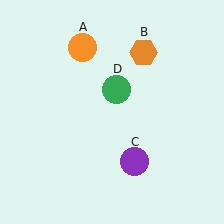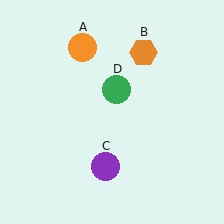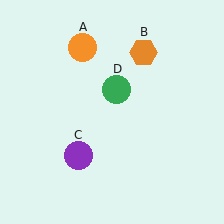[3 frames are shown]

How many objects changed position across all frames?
1 object changed position: purple circle (object C).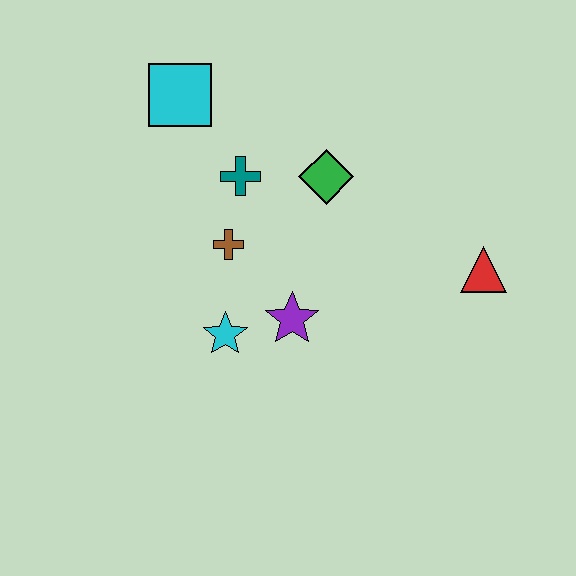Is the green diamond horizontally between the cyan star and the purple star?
No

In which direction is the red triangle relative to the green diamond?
The red triangle is to the right of the green diamond.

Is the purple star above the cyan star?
Yes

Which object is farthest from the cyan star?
The red triangle is farthest from the cyan star.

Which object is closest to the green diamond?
The teal cross is closest to the green diamond.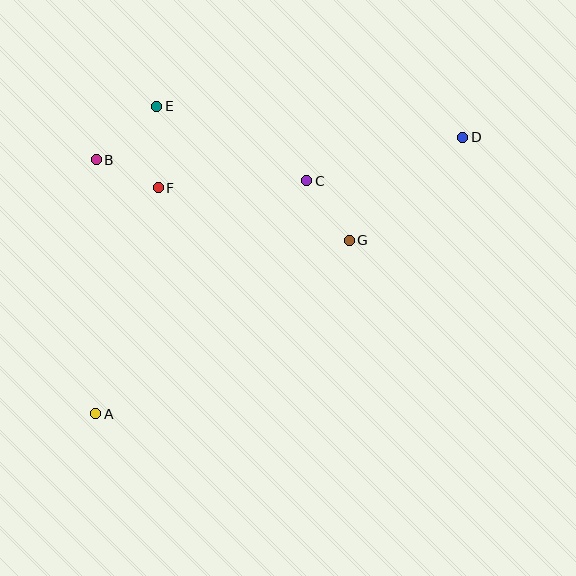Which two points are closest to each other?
Points B and F are closest to each other.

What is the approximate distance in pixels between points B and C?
The distance between B and C is approximately 212 pixels.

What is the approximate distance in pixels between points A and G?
The distance between A and G is approximately 307 pixels.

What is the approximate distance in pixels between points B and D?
The distance between B and D is approximately 367 pixels.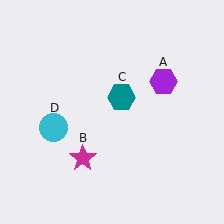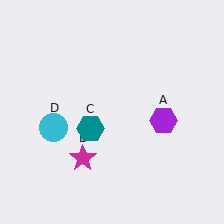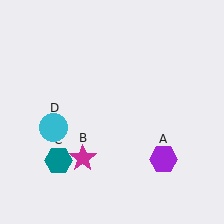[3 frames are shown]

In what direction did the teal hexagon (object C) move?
The teal hexagon (object C) moved down and to the left.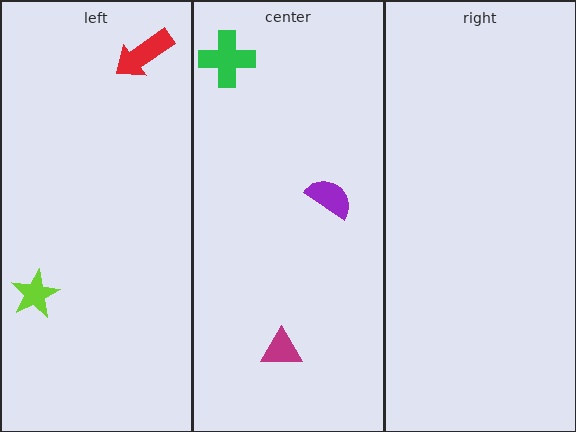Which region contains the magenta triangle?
The center region.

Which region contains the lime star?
The left region.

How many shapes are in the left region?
2.